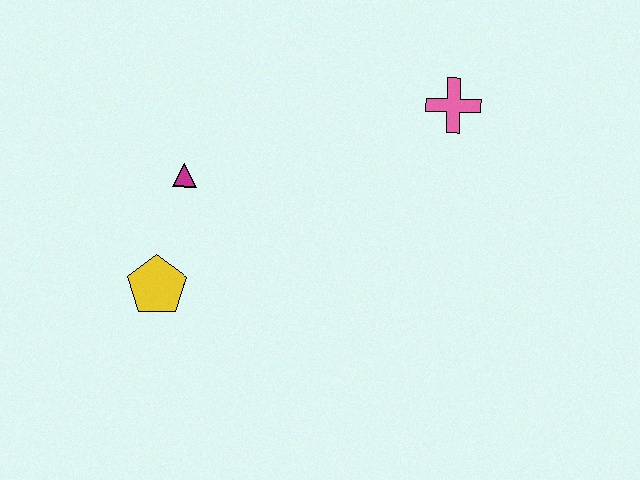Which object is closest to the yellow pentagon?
The magenta triangle is closest to the yellow pentagon.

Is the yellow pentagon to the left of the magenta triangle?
Yes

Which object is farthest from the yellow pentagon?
The pink cross is farthest from the yellow pentagon.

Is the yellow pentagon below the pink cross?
Yes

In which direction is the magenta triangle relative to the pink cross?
The magenta triangle is to the left of the pink cross.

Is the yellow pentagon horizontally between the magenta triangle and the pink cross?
No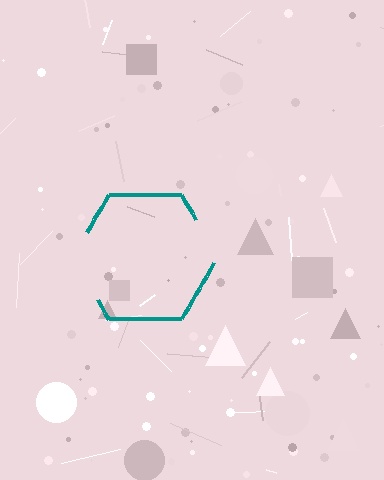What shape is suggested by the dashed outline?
The dashed outline suggests a hexagon.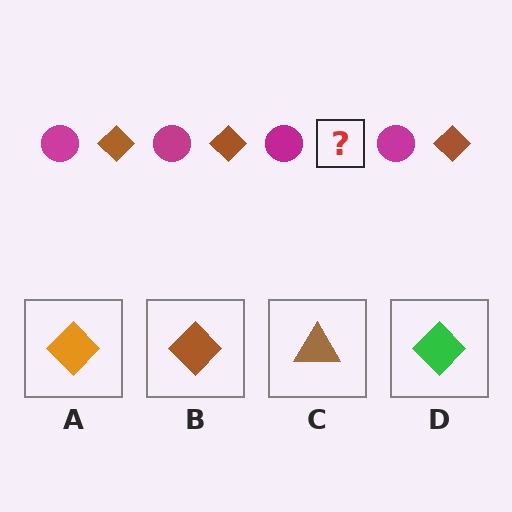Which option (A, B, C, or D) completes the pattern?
B.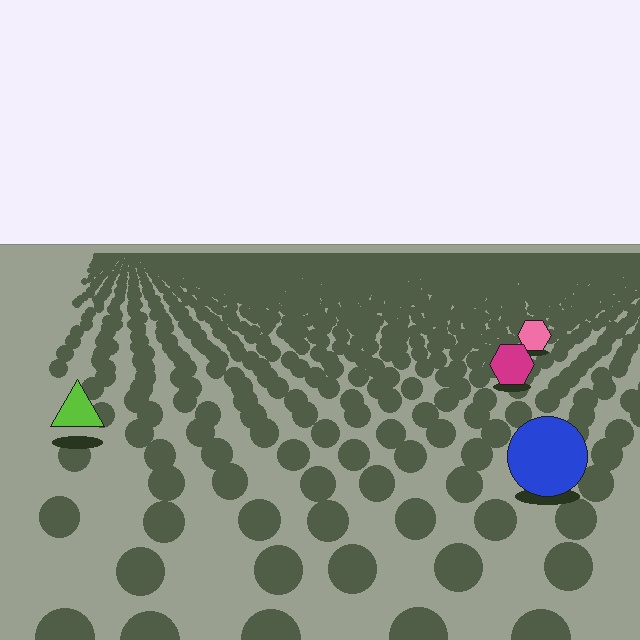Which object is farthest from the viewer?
The pink hexagon is farthest from the viewer. It appears smaller and the ground texture around it is denser.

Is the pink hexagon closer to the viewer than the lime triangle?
No. The lime triangle is closer — you can tell from the texture gradient: the ground texture is coarser near it.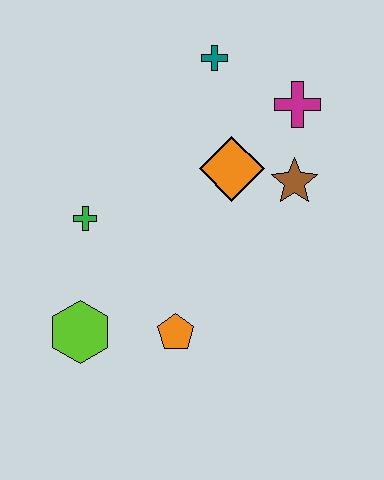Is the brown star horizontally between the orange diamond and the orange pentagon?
No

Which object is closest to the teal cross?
The magenta cross is closest to the teal cross.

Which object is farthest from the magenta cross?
The lime hexagon is farthest from the magenta cross.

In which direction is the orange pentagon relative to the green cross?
The orange pentagon is below the green cross.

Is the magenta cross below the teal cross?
Yes